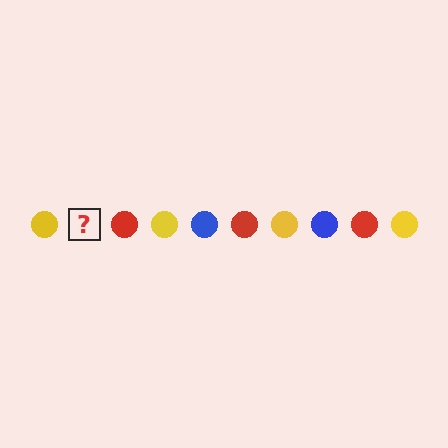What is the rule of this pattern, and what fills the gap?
The rule is that the pattern cycles through yellow, blue, red circles. The gap should be filled with a blue circle.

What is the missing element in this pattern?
The missing element is a blue circle.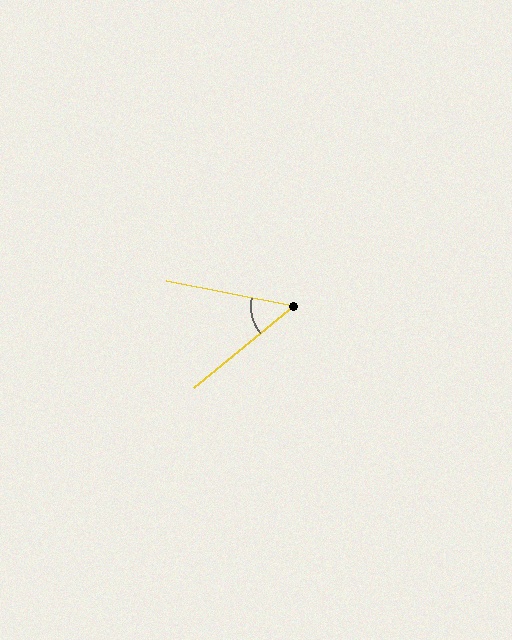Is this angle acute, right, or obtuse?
It is acute.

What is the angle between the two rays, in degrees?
Approximately 51 degrees.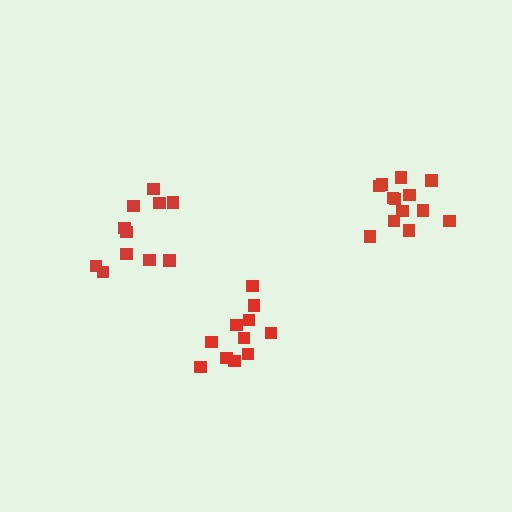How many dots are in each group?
Group 1: 13 dots, Group 2: 11 dots, Group 3: 11 dots (35 total).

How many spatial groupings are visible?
There are 3 spatial groupings.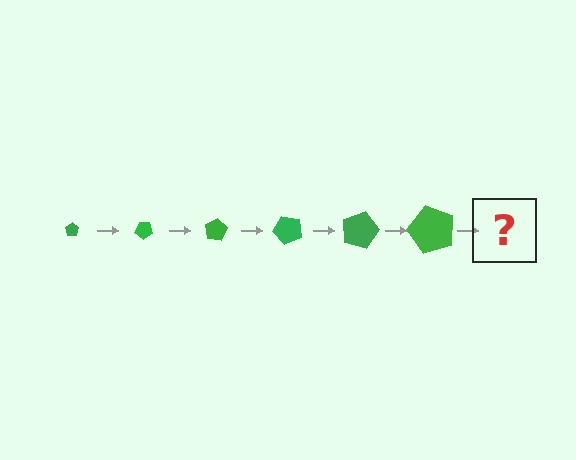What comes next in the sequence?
The next element should be a pentagon, larger than the previous one and rotated 240 degrees from the start.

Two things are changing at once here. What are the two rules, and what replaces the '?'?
The two rules are that the pentagon grows larger each step and it rotates 40 degrees each step. The '?' should be a pentagon, larger than the previous one and rotated 240 degrees from the start.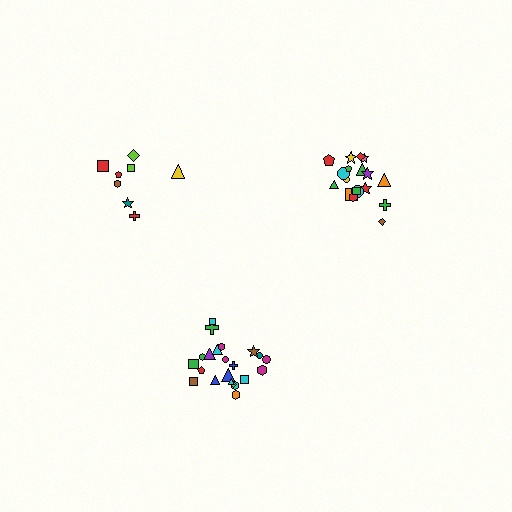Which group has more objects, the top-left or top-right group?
The top-right group.